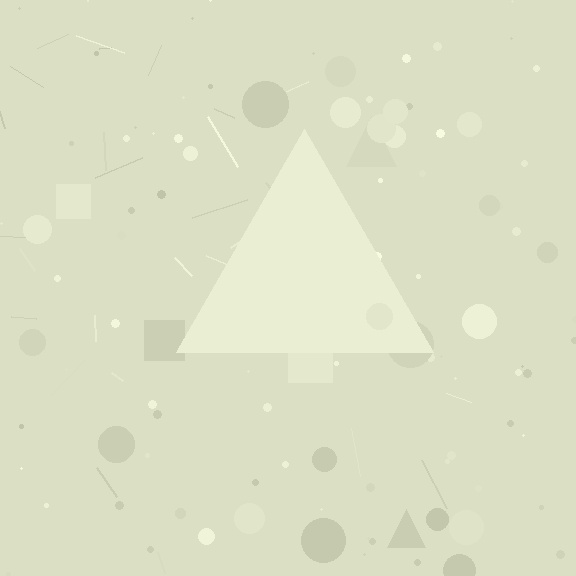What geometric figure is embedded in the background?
A triangle is embedded in the background.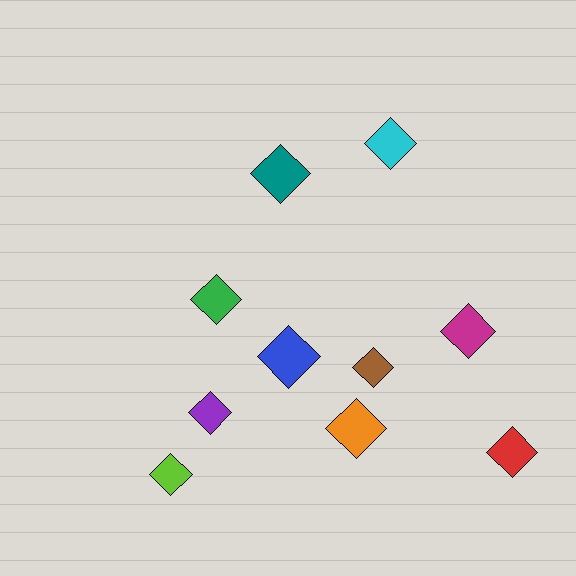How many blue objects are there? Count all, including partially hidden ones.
There is 1 blue object.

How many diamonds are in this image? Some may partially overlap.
There are 10 diamonds.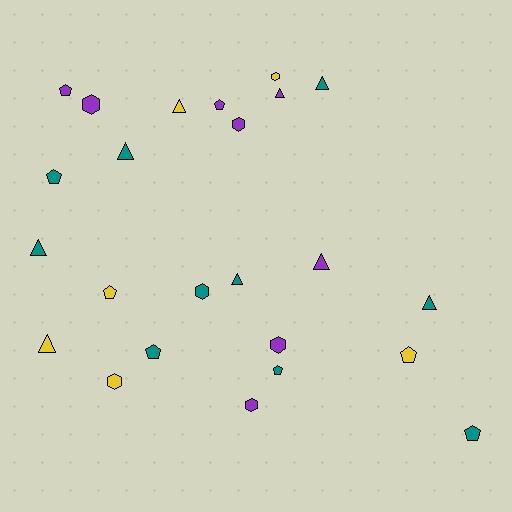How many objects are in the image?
There are 24 objects.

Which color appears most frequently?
Teal, with 10 objects.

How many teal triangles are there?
There are 5 teal triangles.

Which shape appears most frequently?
Triangle, with 9 objects.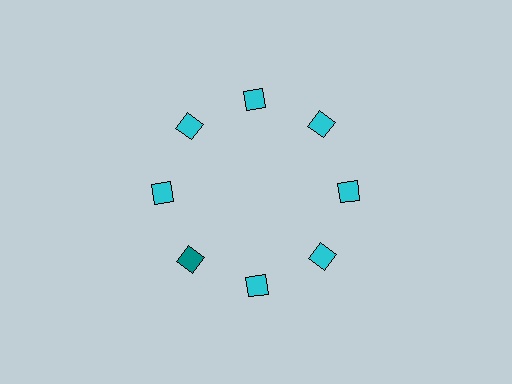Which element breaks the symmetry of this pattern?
The teal diamond at roughly the 8 o'clock position breaks the symmetry. All other shapes are cyan diamonds.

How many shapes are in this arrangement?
There are 8 shapes arranged in a ring pattern.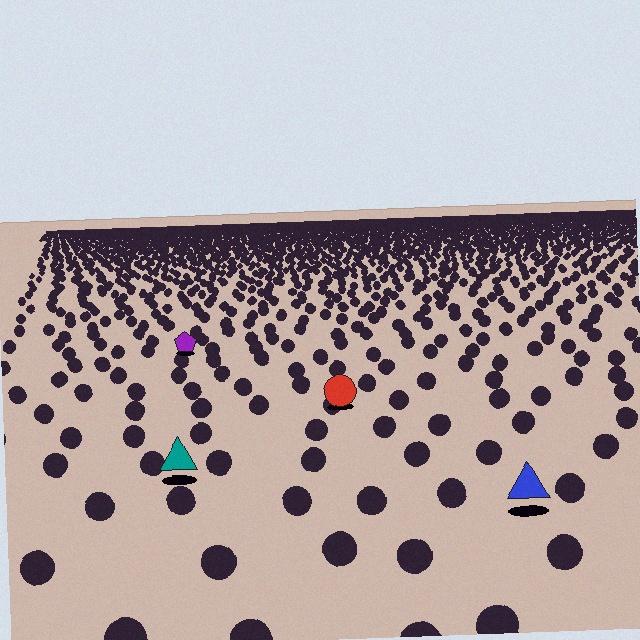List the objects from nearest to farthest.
From nearest to farthest: the blue triangle, the teal triangle, the red circle, the purple pentagon.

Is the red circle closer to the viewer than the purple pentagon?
Yes. The red circle is closer — you can tell from the texture gradient: the ground texture is coarser near it.